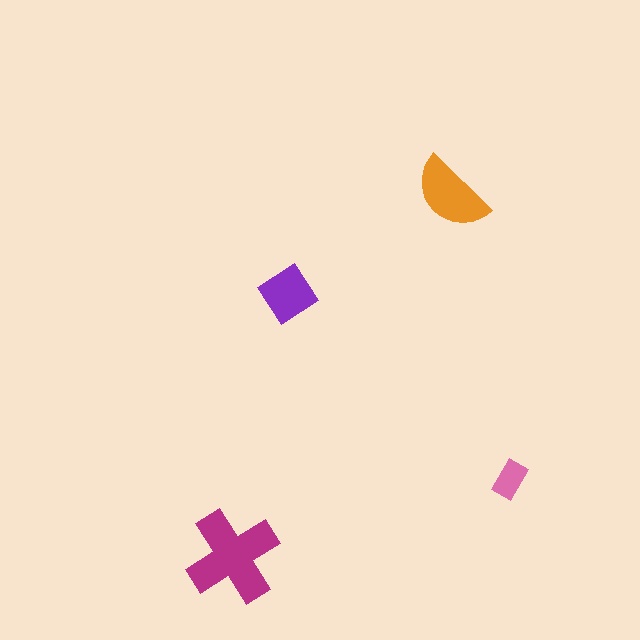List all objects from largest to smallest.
The magenta cross, the orange semicircle, the purple diamond, the pink rectangle.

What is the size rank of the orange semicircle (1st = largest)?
2nd.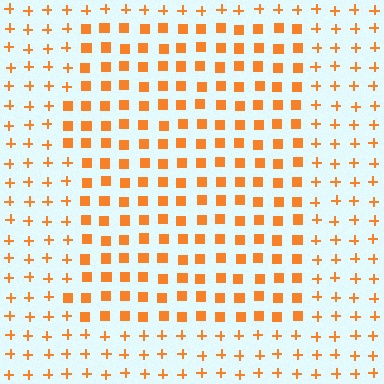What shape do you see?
I see a rectangle.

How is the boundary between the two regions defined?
The boundary is defined by a change in element shape: squares inside vs. plus signs outside. All elements share the same color and spacing.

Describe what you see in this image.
The image is filled with small orange elements arranged in a uniform grid. A rectangle-shaped region contains squares, while the surrounding area contains plus signs. The boundary is defined purely by the change in element shape.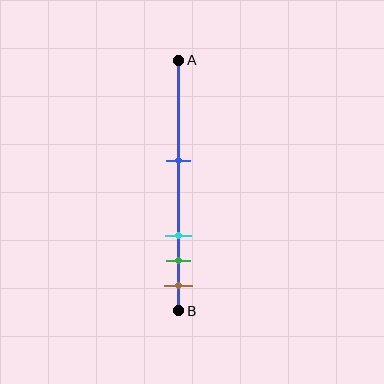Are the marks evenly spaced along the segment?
No, the marks are not evenly spaced.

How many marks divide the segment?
There are 4 marks dividing the segment.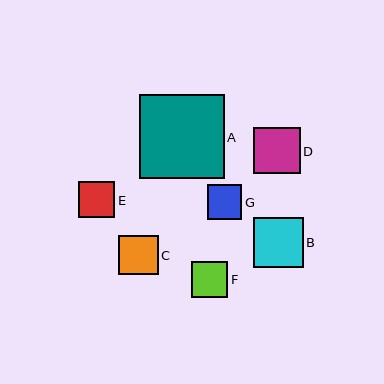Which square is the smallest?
Square G is the smallest with a size of approximately 35 pixels.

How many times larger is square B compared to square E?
Square B is approximately 1.4 times the size of square E.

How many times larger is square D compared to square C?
Square D is approximately 1.2 times the size of square C.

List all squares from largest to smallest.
From largest to smallest: A, B, D, C, E, F, G.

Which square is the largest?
Square A is the largest with a size of approximately 84 pixels.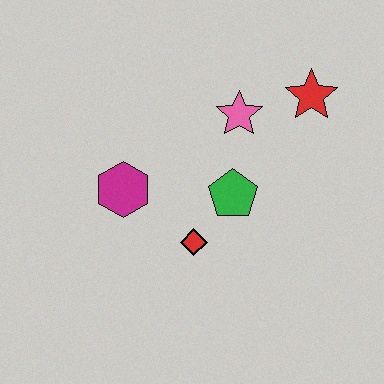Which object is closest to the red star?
The pink star is closest to the red star.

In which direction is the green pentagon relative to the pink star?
The green pentagon is below the pink star.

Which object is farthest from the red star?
The magenta hexagon is farthest from the red star.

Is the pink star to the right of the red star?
No